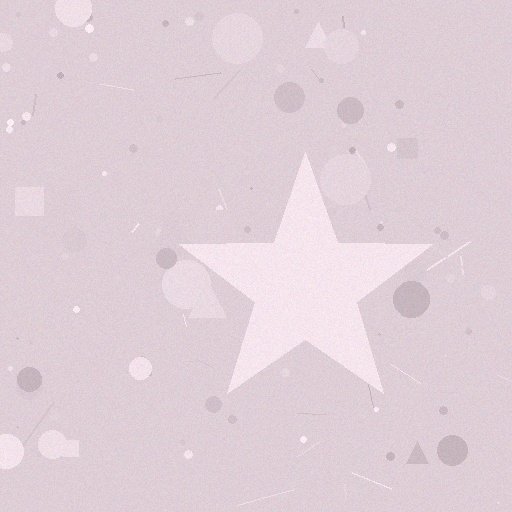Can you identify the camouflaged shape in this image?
The camouflaged shape is a star.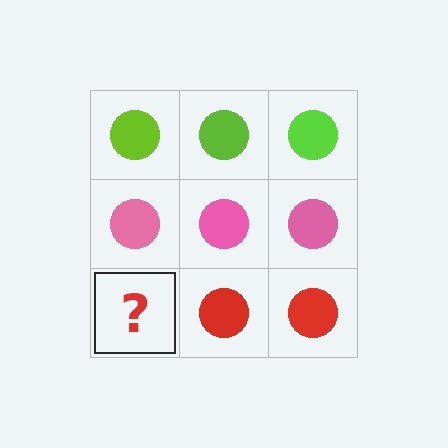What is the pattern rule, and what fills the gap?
The rule is that each row has a consistent color. The gap should be filled with a red circle.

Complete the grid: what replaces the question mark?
The question mark should be replaced with a red circle.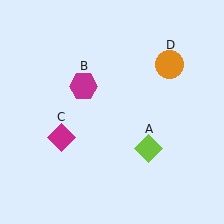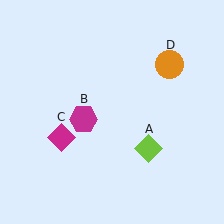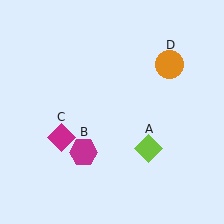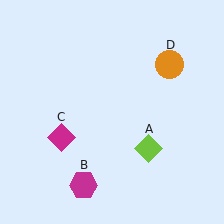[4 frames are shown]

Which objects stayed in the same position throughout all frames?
Lime diamond (object A) and magenta diamond (object C) and orange circle (object D) remained stationary.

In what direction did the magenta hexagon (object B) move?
The magenta hexagon (object B) moved down.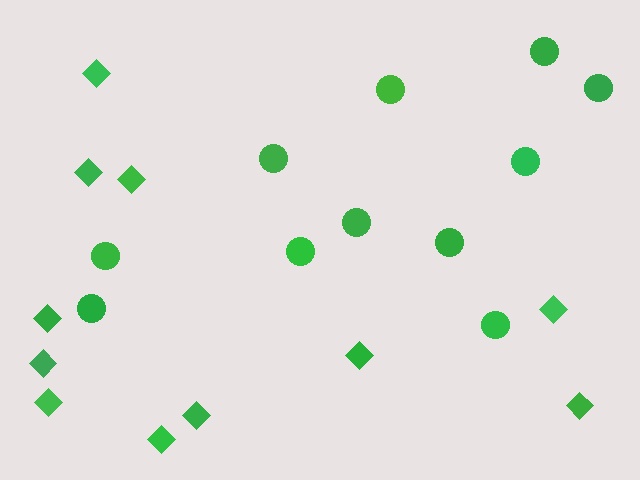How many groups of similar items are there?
There are 2 groups: one group of circles (11) and one group of diamonds (11).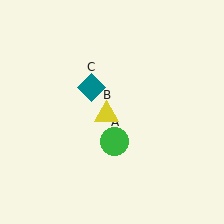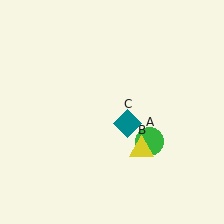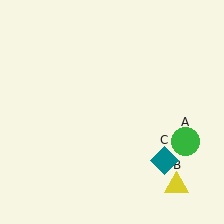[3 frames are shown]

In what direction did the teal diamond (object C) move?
The teal diamond (object C) moved down and to the right.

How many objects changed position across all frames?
3 objects changed position: green circle (object A), yellow triangle (object B), teal diamond (object C).